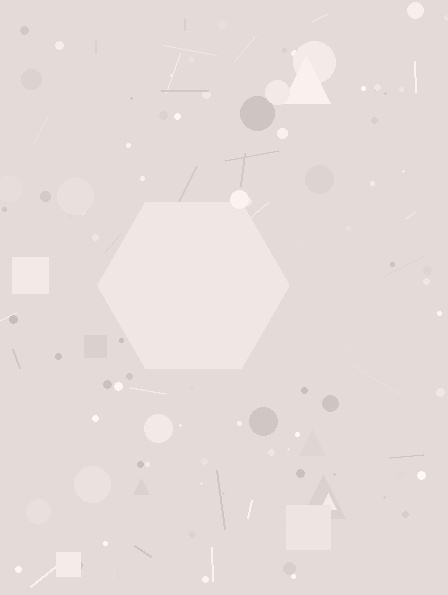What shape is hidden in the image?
A hexagon is hidden in the image.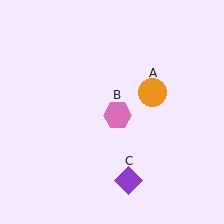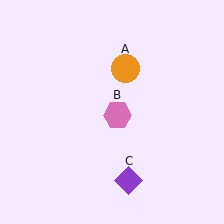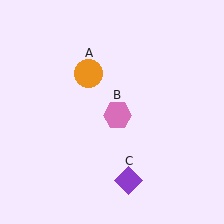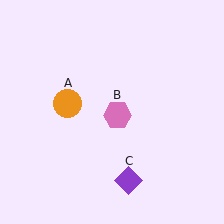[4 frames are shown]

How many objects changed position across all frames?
1 object changed position: orange circle (object A).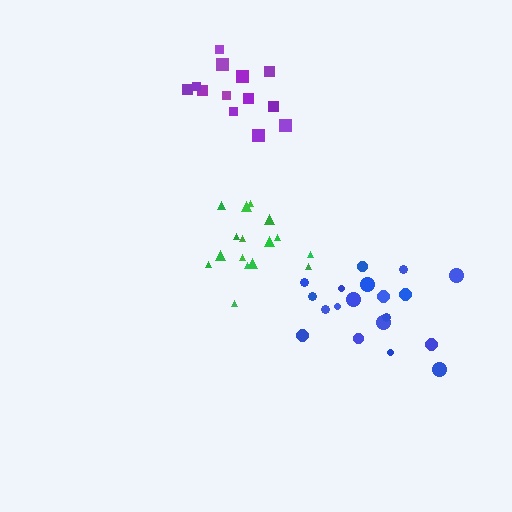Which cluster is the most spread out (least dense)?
Blue.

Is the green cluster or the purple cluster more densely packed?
Green.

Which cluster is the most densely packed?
Green.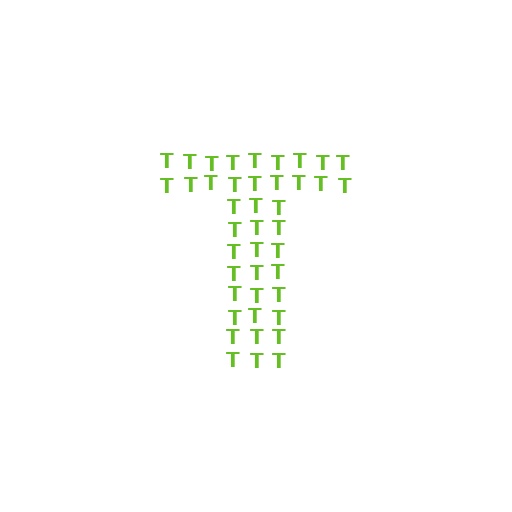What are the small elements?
The small elements are letter T's.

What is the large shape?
The large shape is the letter T.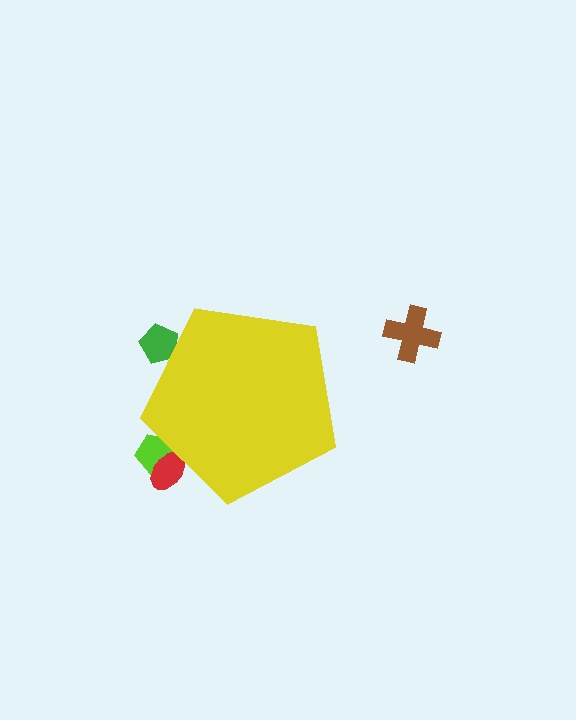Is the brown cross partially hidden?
No, the brown cross is fully visible.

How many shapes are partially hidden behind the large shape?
3 shapes are partially hidden.